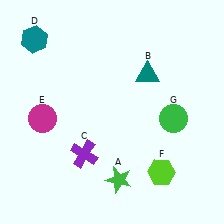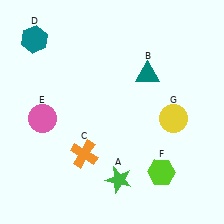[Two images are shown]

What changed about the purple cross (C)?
In Image 1, C is purple. In Image 2, it changed to orange.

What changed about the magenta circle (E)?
In Image 1, E is magenta. In Image 2, it changed to pink.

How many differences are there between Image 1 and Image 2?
There are 3 differences between the two images.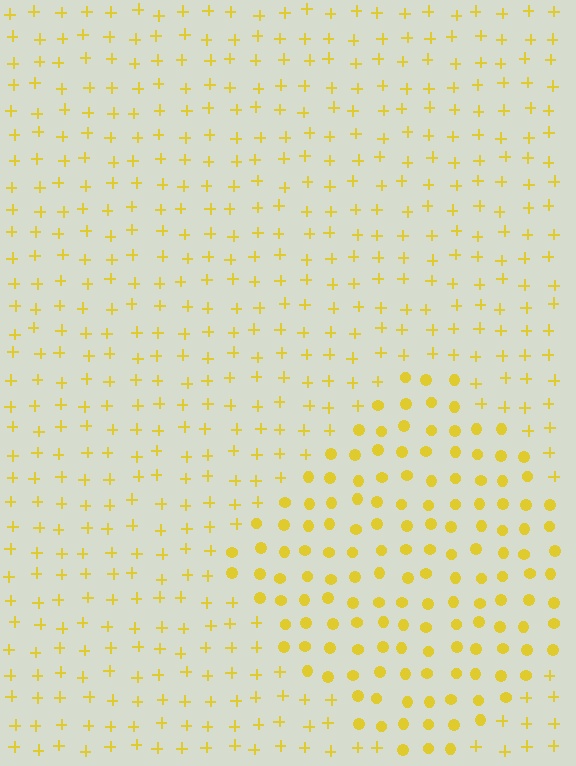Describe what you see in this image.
The image is filled with small yellow elements arranged in a uniform grid. A diamond-shaped region contains circles, while the surrounding area contains plus signs. The boundary is defined purely by the change in element shape.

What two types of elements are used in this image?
The image uses circles inside the diamond region and plus signs outside it.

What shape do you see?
I see a diamond.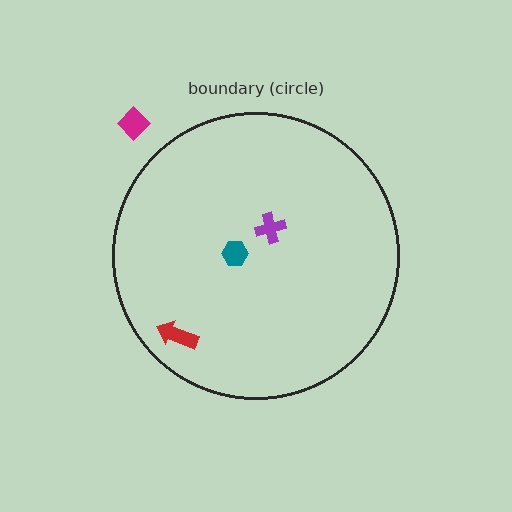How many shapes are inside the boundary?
3 inside, 1 outside.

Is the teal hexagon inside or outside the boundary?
Inside.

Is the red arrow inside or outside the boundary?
Inside.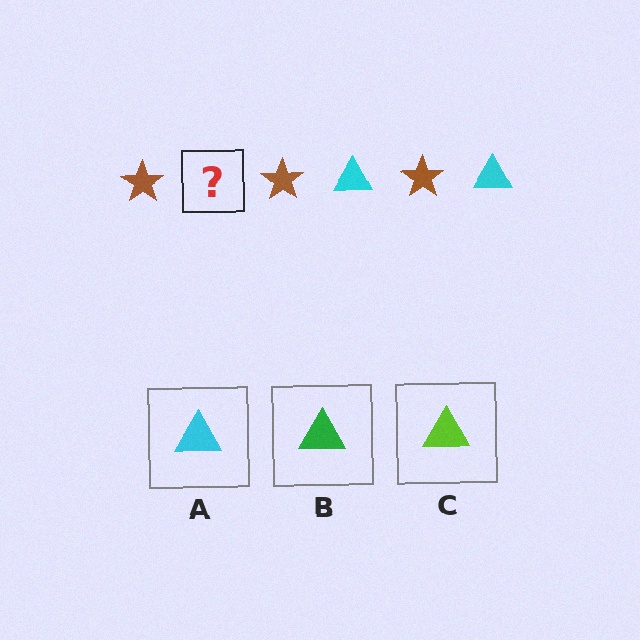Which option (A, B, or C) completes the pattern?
A.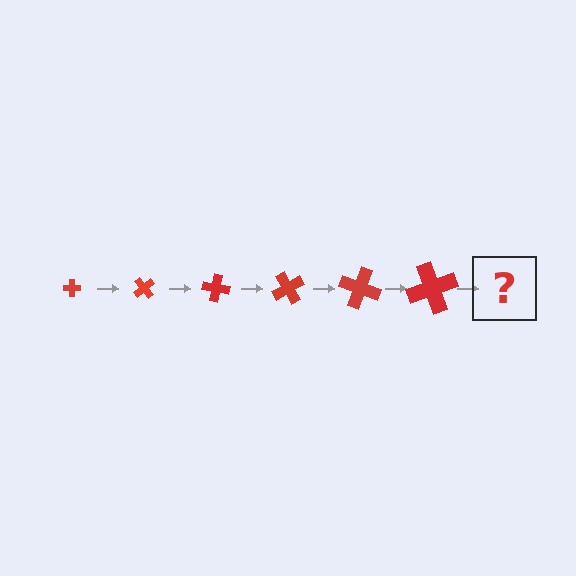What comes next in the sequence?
The next element should be a cross, larger than the previous one and rotated 300 degrees from the start.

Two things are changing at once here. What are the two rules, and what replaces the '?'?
The two rules are that the cross grows larger each step and it rotates 50 degrees each step. The '?' should be a cross, larger than the previous one and rotated 300 degrees from the start.